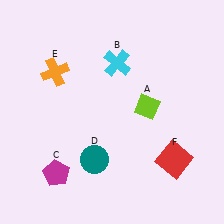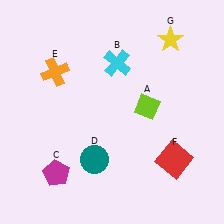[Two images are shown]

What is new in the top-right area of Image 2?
A yellow star (G) was added in the top-right area of Image 2.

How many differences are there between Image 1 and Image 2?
There is 1 difference between the two images.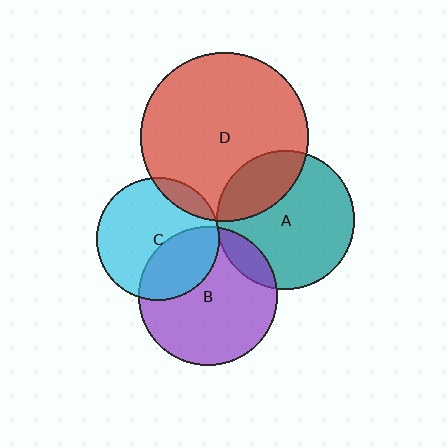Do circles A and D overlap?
Yes.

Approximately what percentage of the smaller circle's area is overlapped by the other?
Approximately 25%.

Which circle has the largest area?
Circle D (red).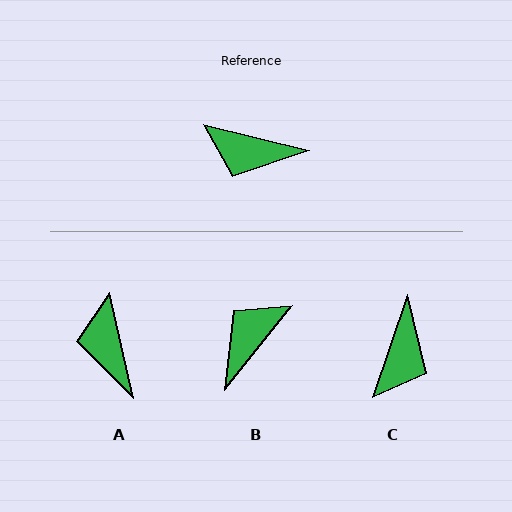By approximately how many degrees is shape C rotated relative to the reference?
Approximately 85 degrees counter-clockwise.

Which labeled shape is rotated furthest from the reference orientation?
B, about 115 degrees away.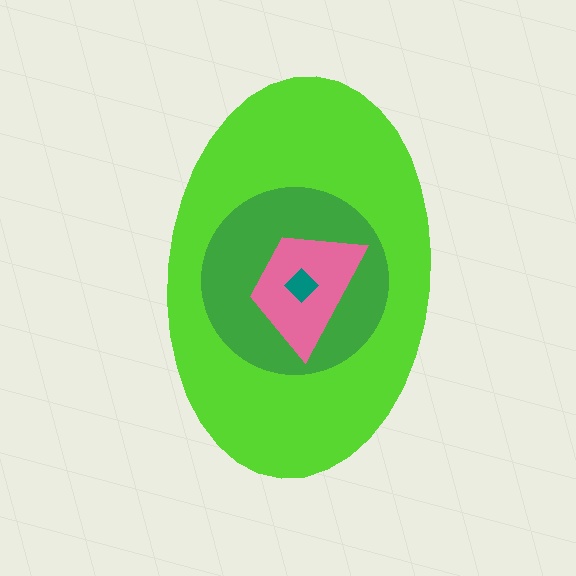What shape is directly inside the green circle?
The pink trapezoid.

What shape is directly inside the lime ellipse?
The green circle.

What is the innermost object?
The teal diamond.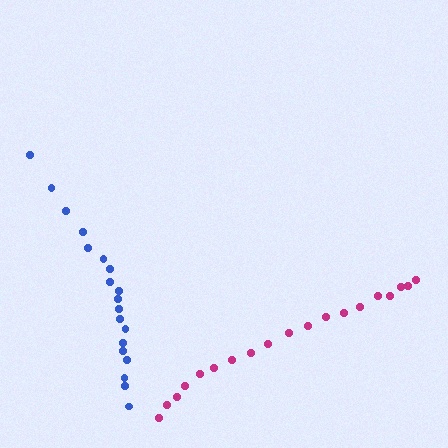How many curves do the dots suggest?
There are 2 distinct paths.